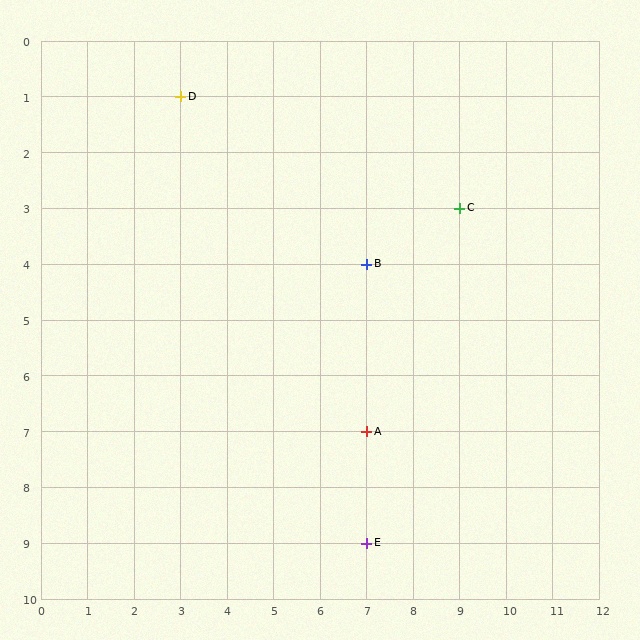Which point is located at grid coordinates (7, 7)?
Point A is at (7, 7).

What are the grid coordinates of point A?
Point A is at grid coordinates (7, 7).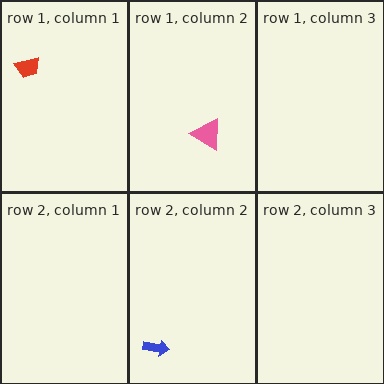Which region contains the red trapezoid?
The row 1, column 1 region.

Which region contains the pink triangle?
The row 1, column 2 region.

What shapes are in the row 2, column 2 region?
The blue arrow.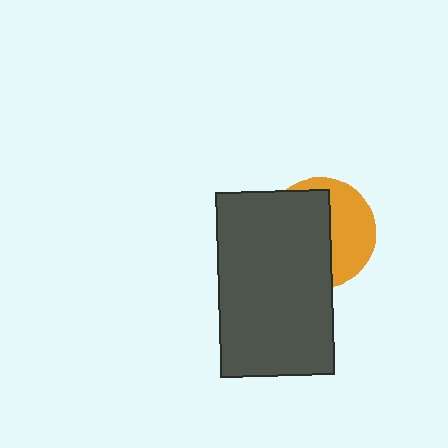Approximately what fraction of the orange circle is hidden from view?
Roughly 59% of the orange circle is hidden behind the dark gray rectangle.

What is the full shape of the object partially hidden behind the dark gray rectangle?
The partially hidden object is an orange circle.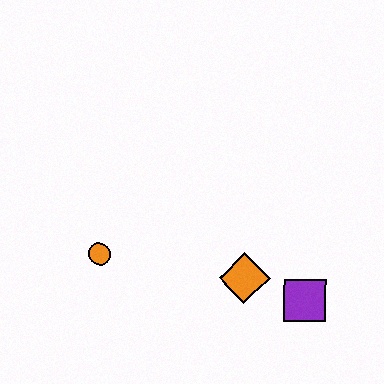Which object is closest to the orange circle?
The orange diamond is closest to the orange circle.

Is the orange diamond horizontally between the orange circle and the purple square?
Yes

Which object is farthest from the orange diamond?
The orange circle is farthest from the orange diamond.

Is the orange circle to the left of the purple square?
Yes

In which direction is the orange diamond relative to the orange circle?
The orange diamond is to the right of the orange circle.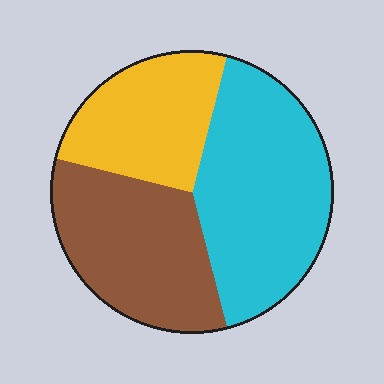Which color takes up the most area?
Cyan, at roughly 40%.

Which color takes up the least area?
Yellow, at roughly 25%.